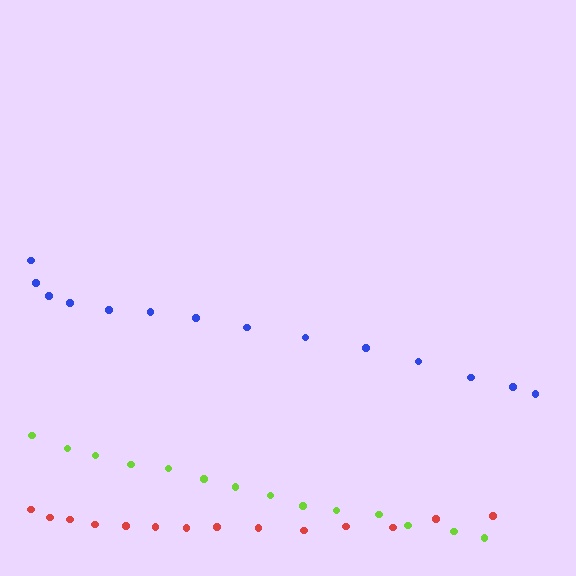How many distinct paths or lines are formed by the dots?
There are 3 distinct paths.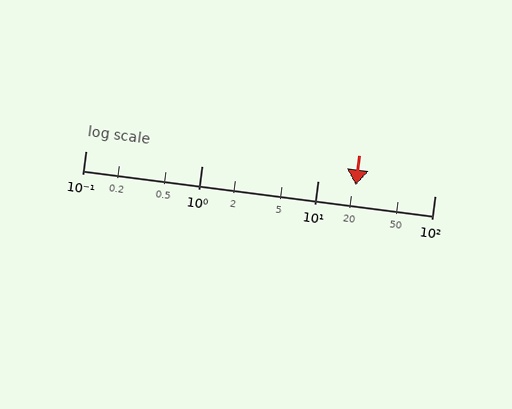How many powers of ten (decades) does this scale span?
The scale spans 3 decades, from 0.1 to 100.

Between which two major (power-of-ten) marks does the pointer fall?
The pointer is between 10 and 100.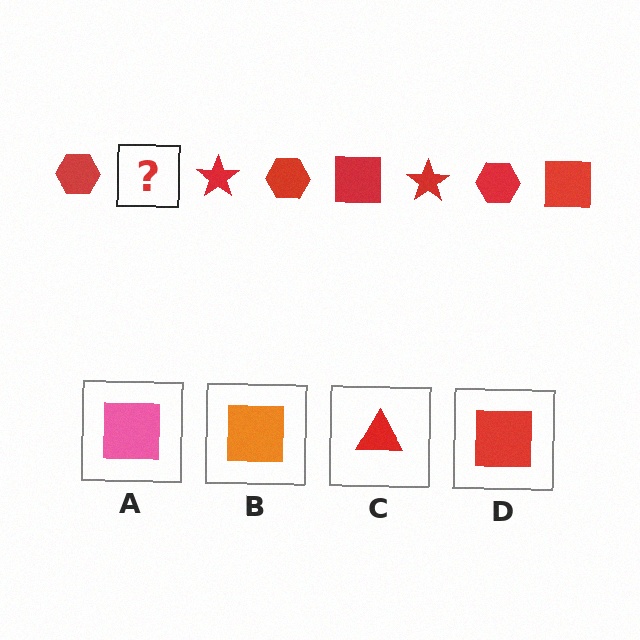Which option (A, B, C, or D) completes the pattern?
D.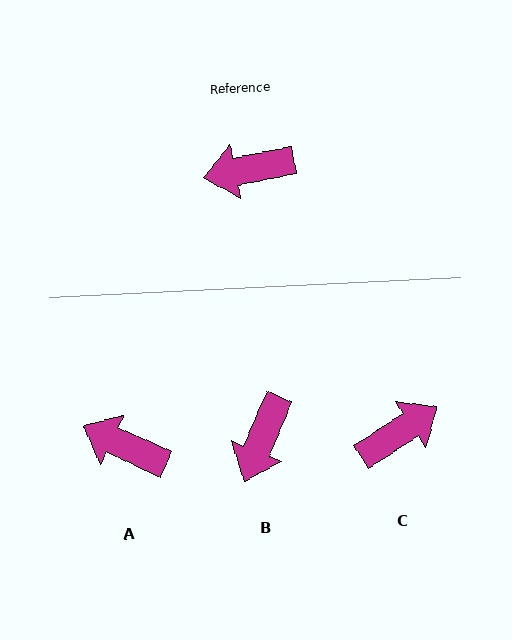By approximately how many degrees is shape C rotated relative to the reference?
Approximately 158 degrees clockwise.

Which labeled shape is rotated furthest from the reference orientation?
C, about 158 degrees away.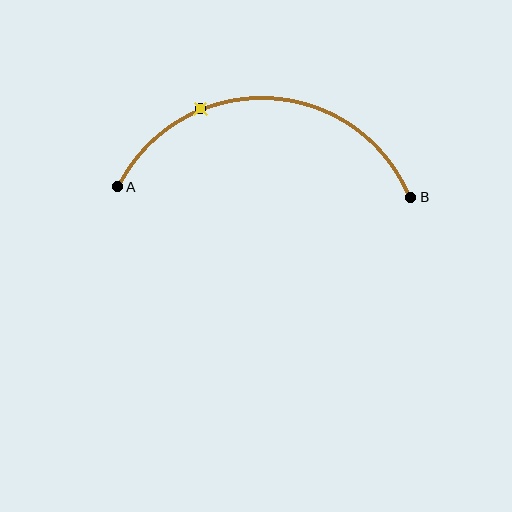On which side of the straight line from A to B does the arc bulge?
The arc bulges above the straight line connecting A and B.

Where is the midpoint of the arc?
The arc midpoint is the point on the curve farthest from the straight line joining A and B. It sits above that line.